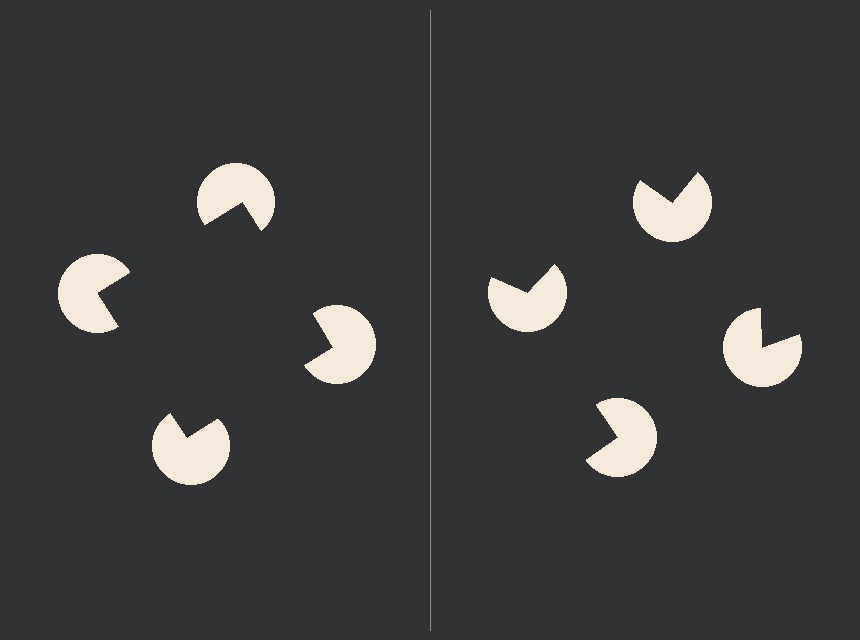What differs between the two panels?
The pac-man discs are positioned identically on both sides; only the wedge orientations differ. On the left they align to a square; on the right they are misaligned.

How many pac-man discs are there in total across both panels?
8 — 4 on each side.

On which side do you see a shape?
An illusory square appears on the left side. On the right side the wedge cuts are rotated, so no coherent shape forms.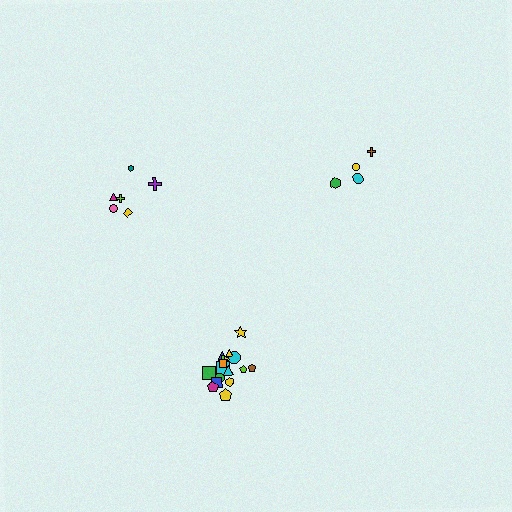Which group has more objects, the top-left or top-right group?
The top-left group.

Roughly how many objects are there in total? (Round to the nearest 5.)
Roughly 30 objects in total.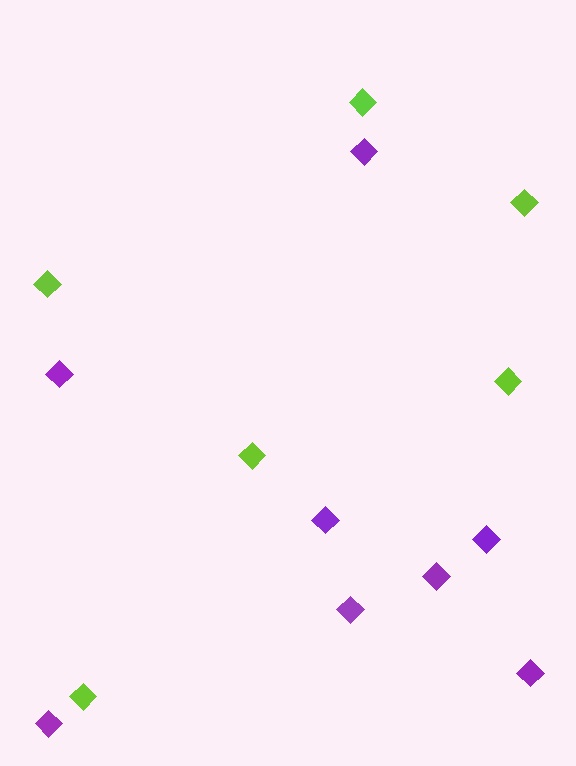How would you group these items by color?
There are 2 groups: one group of purple diamonds (8) and one group of lime diamonds (6).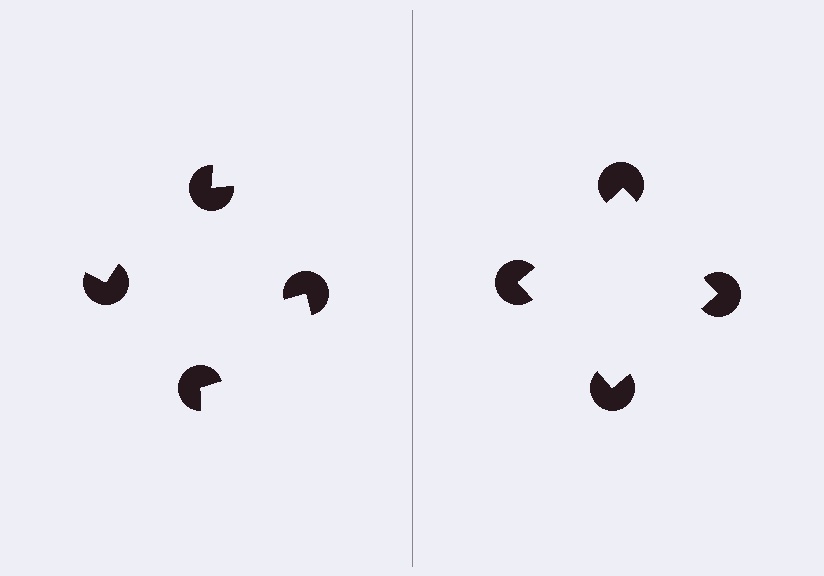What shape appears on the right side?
An illusory square.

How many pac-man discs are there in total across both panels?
8 — 4 on each side.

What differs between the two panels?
The pac-man discs are positioned identically on both sides; only the wedge orientations differ. On the right they align to a square; on the left they are misaligned.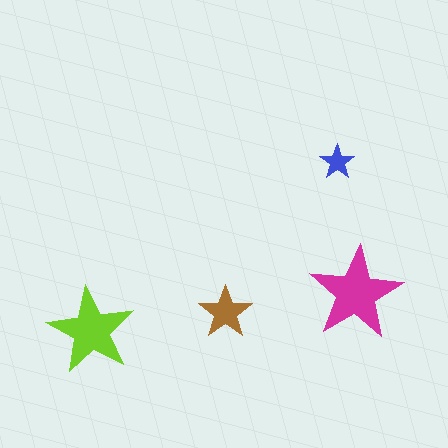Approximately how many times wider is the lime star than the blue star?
About 2.5 times wider.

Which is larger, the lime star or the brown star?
The lime one.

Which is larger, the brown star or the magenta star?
The magenta one.